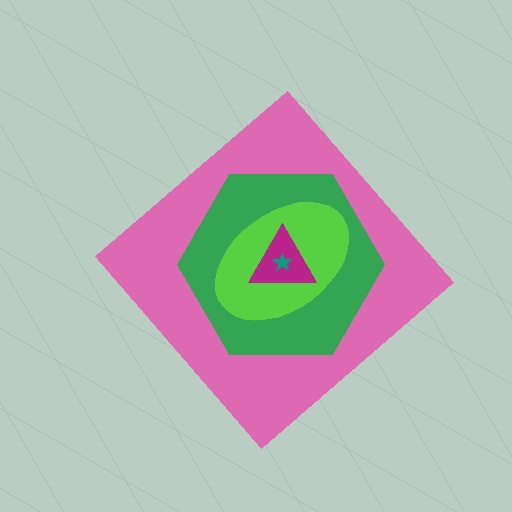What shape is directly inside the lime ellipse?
The magenta triangle.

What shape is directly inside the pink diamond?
The green hexagon.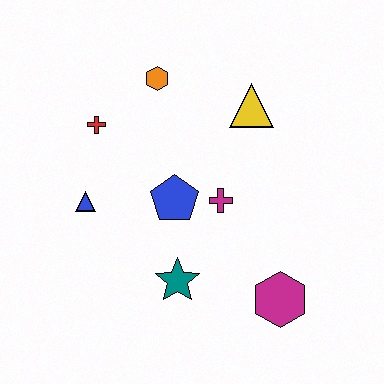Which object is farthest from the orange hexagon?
The magenta hexagon is farthest from the orange hexagon.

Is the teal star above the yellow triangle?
No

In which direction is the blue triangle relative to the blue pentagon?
The blue triangle is to the left of the blue pentagon.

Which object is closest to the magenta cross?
The blue pentagon is closest to the magenta cross.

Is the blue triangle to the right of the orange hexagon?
No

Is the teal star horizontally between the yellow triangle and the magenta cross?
No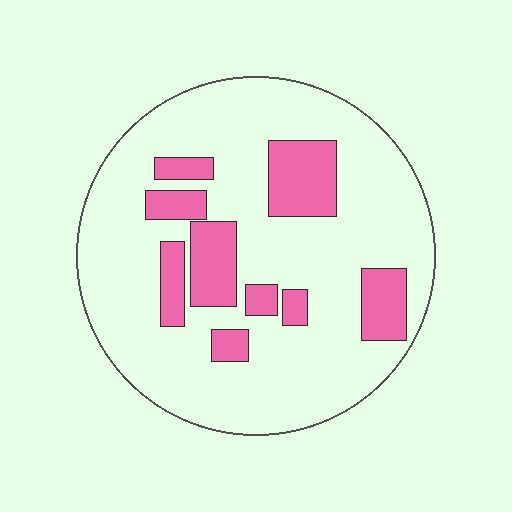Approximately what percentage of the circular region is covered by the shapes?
Approximately 20%.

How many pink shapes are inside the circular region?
9.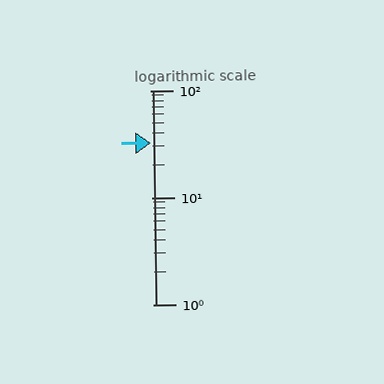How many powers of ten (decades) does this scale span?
The scale spans 2 decades, from 1 to 100.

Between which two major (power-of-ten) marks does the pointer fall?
The pointer is between 10 and 100.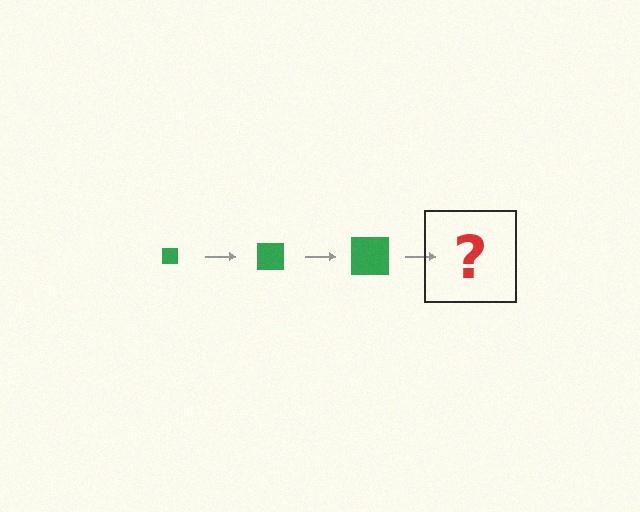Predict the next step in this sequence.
The next step is a green square, larger than the previous one.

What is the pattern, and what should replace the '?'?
The pattern is that the square gets progressively larger each step. The '?' should be a green square, larger than the previous one.